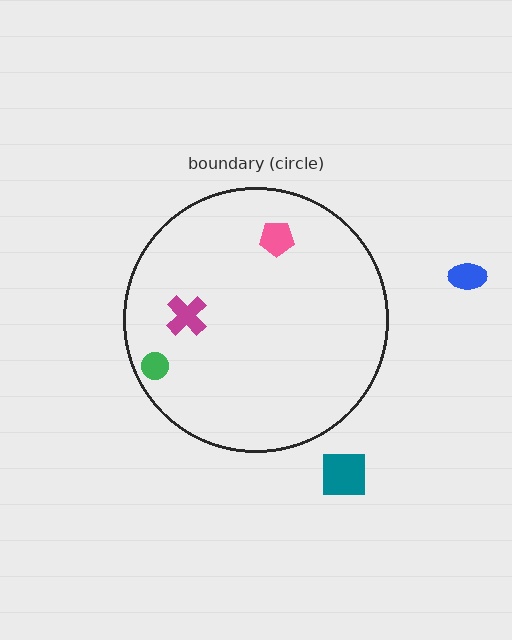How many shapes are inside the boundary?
3 inside, 2 outside.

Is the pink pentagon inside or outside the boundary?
Inside.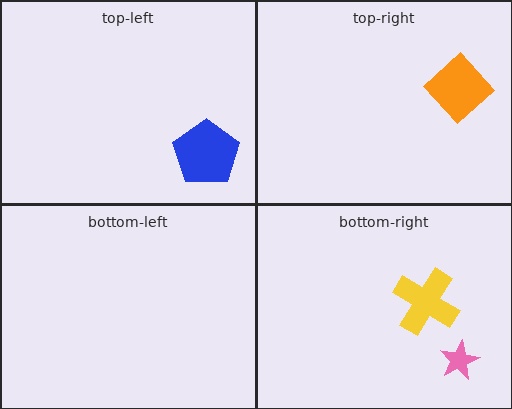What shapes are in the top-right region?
The orange diamond.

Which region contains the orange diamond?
The top-right region.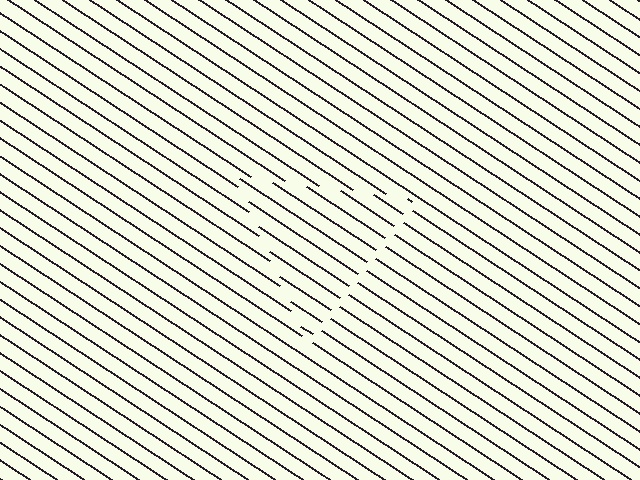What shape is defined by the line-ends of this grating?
An illusory triangle. The interior of the shape contains the same grating, shifted by half a period — the contour is defined by the phase discontinuity where line-ends from the inner and outer gratings abut.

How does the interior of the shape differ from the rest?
The interior of the shape contains the same grating, shifted by half a period — the contour is defined by the phase discontinuity where line-ends from the inner and outer gratings abut.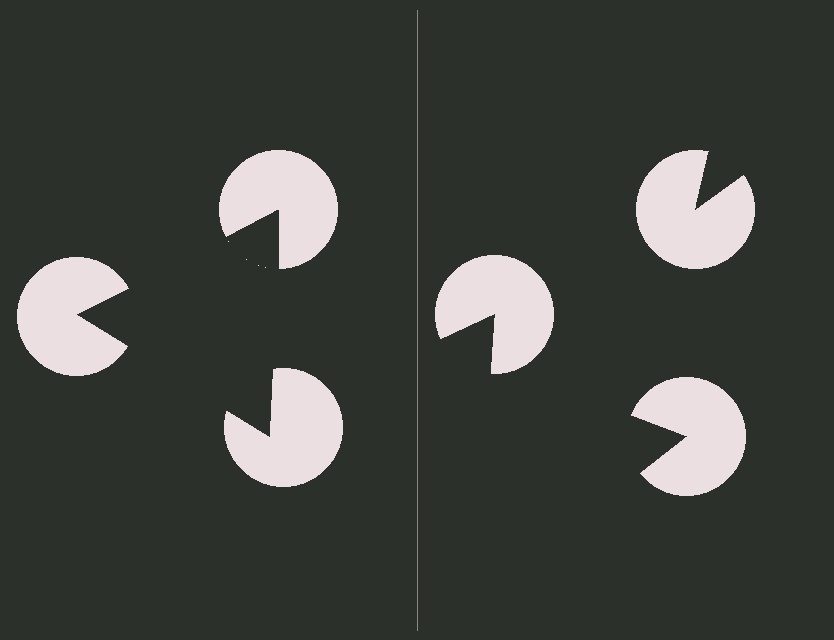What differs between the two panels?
The pac-man discs are positioned identically on both sides; only the wedge orientations differ. On the left they align to a triangle; on the right they are misaligned.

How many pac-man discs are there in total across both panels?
6 — 3 on each side.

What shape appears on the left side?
An illusory triangle.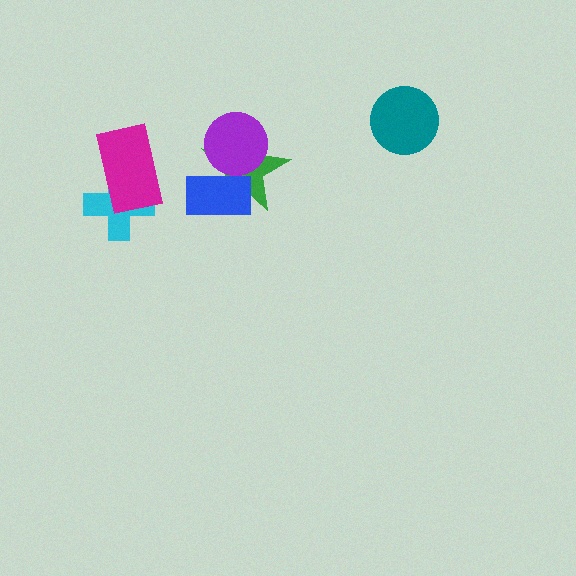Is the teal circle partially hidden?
No, no other shape covers it.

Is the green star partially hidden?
Yes, it is partially covered by another shape.